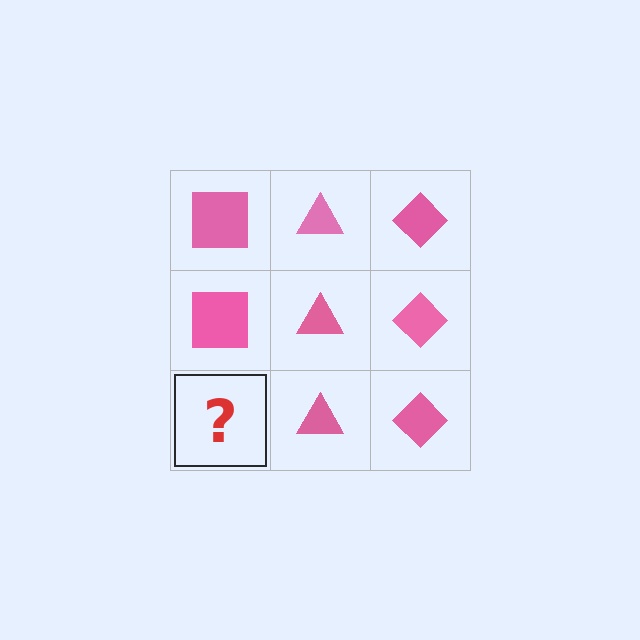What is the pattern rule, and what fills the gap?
The rule is that each column has a consistent shape. The gap should be filled with a pink square.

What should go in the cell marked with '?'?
The missing cell should contain a pink square.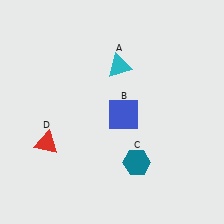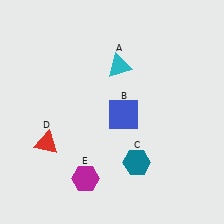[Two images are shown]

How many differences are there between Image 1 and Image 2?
There is 1 difference between the two images.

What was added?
A magenta hexagon (E) was added in Image 2.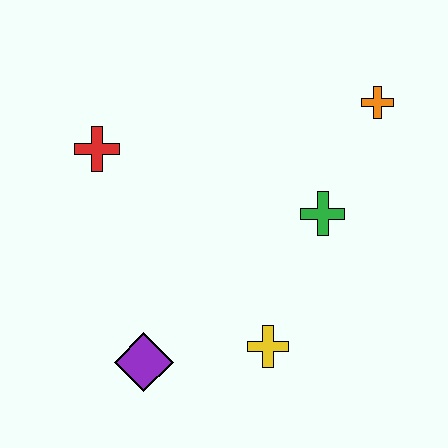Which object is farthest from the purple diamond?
The orange cross is farthest from the purple diamond.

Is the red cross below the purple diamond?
No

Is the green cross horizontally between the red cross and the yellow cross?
No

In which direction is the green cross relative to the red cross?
The green cross is to the right of the red cross.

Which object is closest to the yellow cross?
The purple diamond is closest to the yellow cross.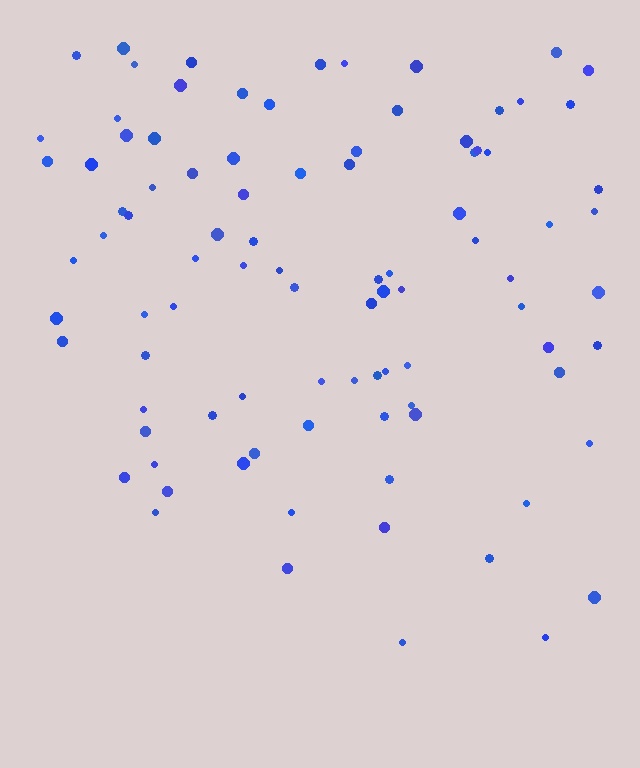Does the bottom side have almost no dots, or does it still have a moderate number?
Still a moderate number, just noticeably fewer than the top.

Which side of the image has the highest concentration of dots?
The top.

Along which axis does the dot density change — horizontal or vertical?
Vertical.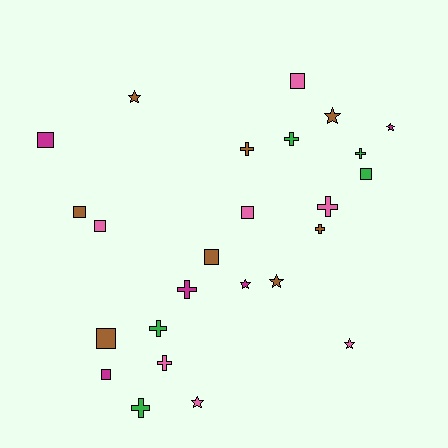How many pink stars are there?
There are 2 pink stars.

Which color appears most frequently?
Brown, with 8 objects.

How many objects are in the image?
There are 25 objects.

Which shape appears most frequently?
Cross, with 9 objects.